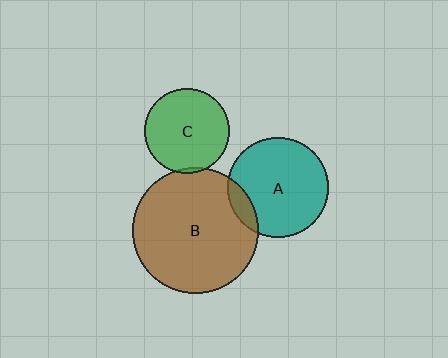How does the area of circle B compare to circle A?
Approximately 1.6 times.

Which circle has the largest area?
Circle B (brown).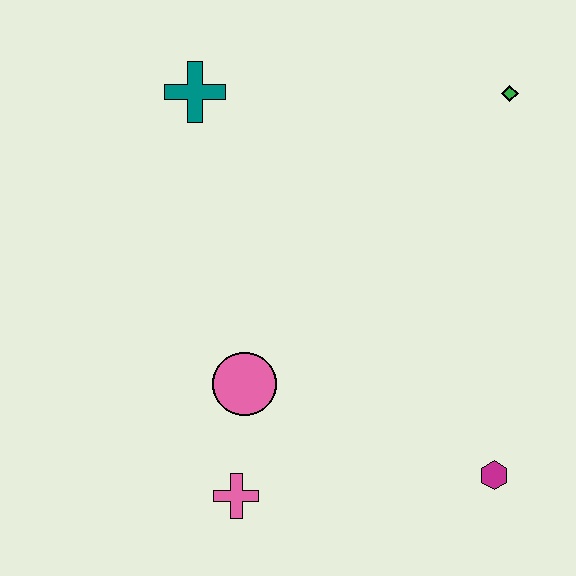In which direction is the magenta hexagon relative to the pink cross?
The magenta hexagon is to the right of the pink cross.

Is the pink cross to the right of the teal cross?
Yes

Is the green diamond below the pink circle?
No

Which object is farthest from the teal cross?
The magenta hexagon is farthest from the teal cross.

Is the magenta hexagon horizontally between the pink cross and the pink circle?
No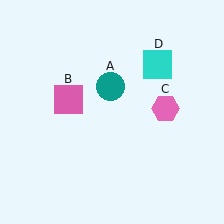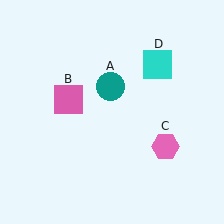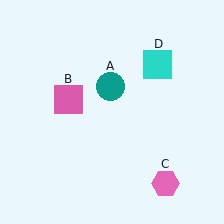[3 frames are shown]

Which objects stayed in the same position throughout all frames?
Teal circle (object A) and pink square (object B) and cyan square (object D) remained stationary.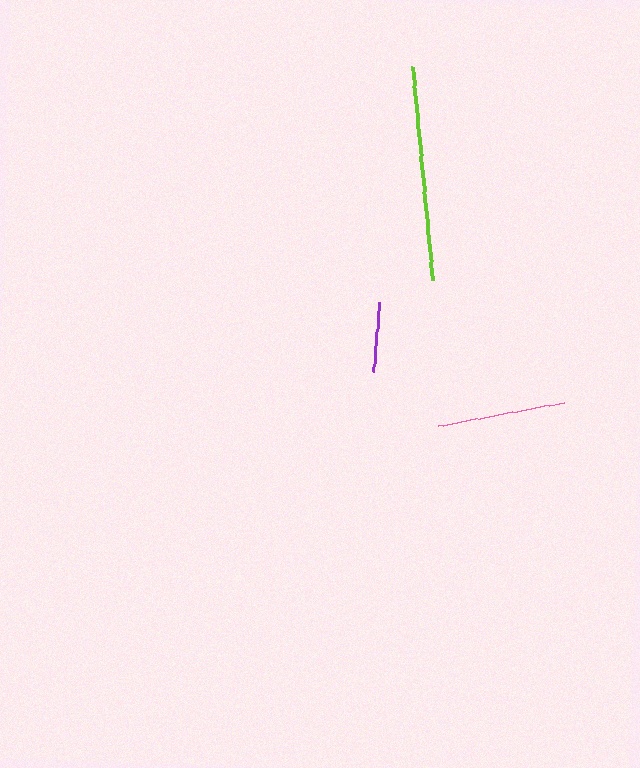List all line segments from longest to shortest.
From longest to shortest: lime, pink, purple.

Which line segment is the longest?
The lime line is the longest at approximately 215 pixels.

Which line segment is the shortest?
The purple line is the shortest at approximately 70 pixels.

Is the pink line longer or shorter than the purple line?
The pink line is longer than the purple line.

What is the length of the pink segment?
The pink segment is approximately 128 pixels long.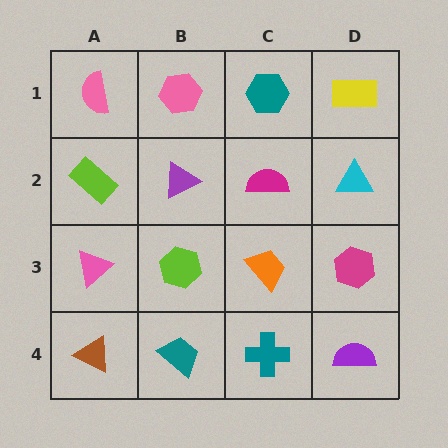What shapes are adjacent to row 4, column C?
An orange trapezoid (row 3, column C), a teal trapezoid (row 4, column B), a purple semicircle (row 4, column D).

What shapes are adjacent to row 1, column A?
A lime rectangle (row 2, column A), a pink hexagon (row 1, column B).